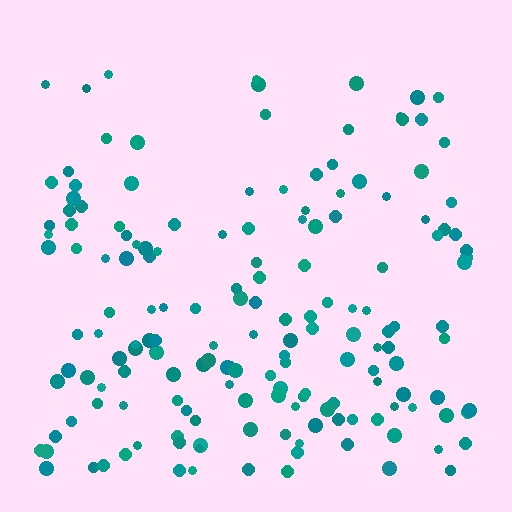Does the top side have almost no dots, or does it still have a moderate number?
Still a moderate number, just noticeably fewer than the bottom.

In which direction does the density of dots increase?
From top to bottom, with the bottom side densest.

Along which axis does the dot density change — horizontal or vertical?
Vertical.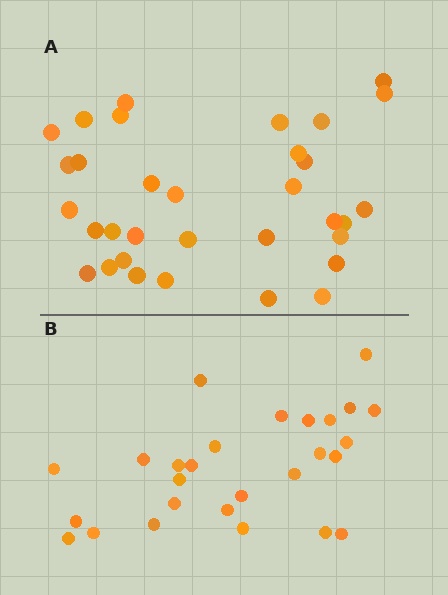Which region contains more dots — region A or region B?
Region A (the top region) has more dots.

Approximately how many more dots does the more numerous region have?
Region A has about 6 more dots than region B.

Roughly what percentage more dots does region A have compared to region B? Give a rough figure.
About 20% more.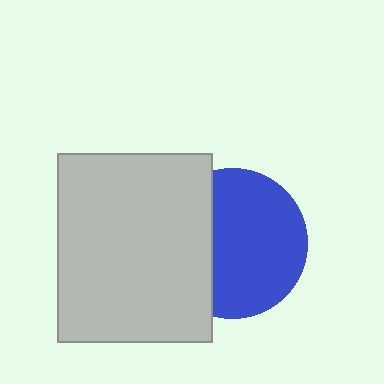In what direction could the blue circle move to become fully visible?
The blue circle could move right. That would shift it out from behind the light gray rectangle entirely.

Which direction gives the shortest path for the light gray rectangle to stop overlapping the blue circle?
Moving left gives the shortest separation.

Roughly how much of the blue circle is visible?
Most of it is visible (roughly 66%).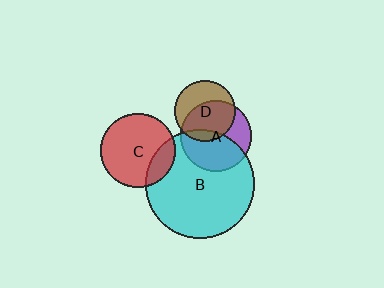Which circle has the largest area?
Circle B (cyan).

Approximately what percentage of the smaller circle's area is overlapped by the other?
Approximately 10%.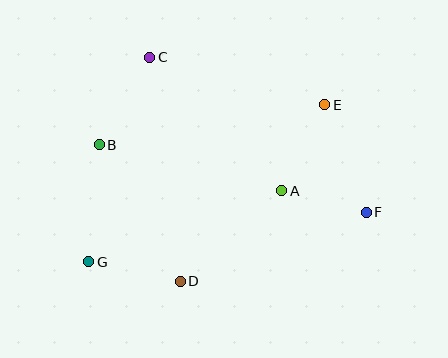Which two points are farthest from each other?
Points E and G are farthest from each other.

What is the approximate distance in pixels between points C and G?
The distance between C and G is approximately 214 pixels.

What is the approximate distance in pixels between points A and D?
The distance between A and D is approximately 136 pixels.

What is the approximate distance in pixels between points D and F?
The distance between D and F is approximately 198 pixels.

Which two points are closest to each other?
Points A and F are closest to each other.